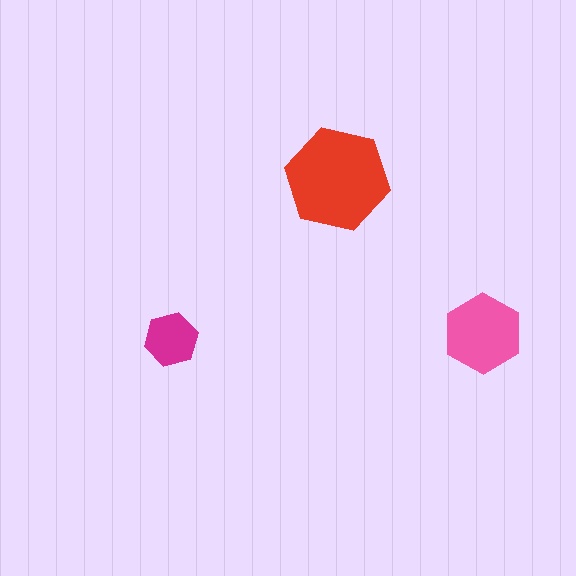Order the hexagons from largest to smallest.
the red one, the pink one, the magenta one.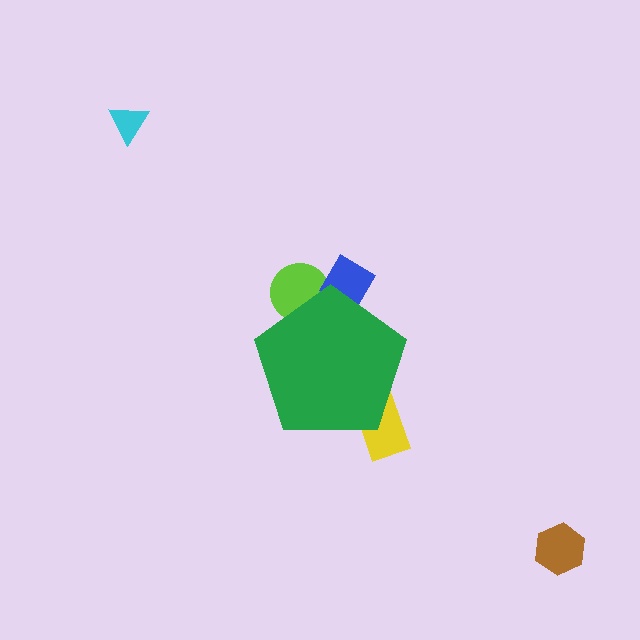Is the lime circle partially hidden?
Yes, the lime circle is partially hidden behind the green pentagon.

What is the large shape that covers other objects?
A green pentagon.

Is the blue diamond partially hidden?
Yes, the blue diamond is partially hidden behind the green pentagon.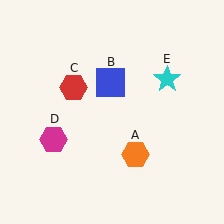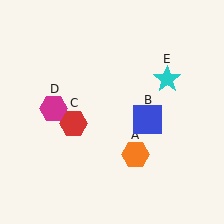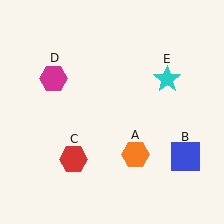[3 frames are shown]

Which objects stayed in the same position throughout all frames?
Orange hexagon (object A) and cyan star (object E) remained stationary.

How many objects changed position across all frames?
3 objects changed position: blue square (object B), red hexagon (object C), magenta hexagon (object D).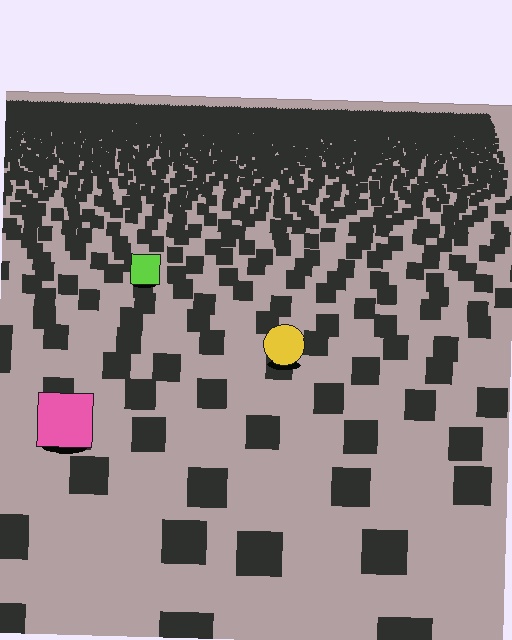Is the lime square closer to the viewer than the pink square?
No. The pink square is closer — you can tell from the texture gradient: the ground texture is coarser near it.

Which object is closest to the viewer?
The pink square is closest. The texture marks near it are larger and more spread out.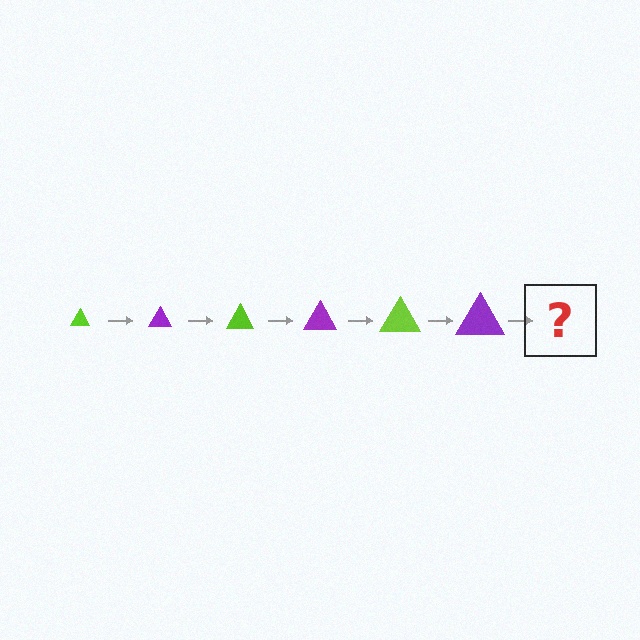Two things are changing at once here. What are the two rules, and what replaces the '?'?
The two rules are that the triangle grows larger each step and the color cycles through lime and purple. The '?' should be a lime triangle, larger than the previous one.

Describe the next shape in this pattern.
It should be a lime triangle, larger than the previous one.